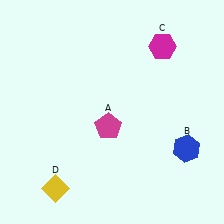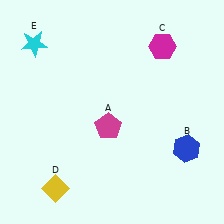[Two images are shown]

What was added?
A cyan star (E) was added in Image 2.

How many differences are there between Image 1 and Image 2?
There is 1 difference between the two images.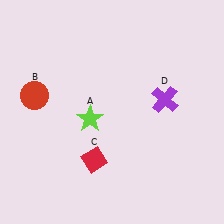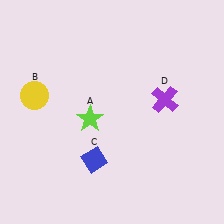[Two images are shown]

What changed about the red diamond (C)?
In Image 1, C is red. In Image 2, it changed to blue.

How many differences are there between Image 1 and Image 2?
There are 2 differences between the two images.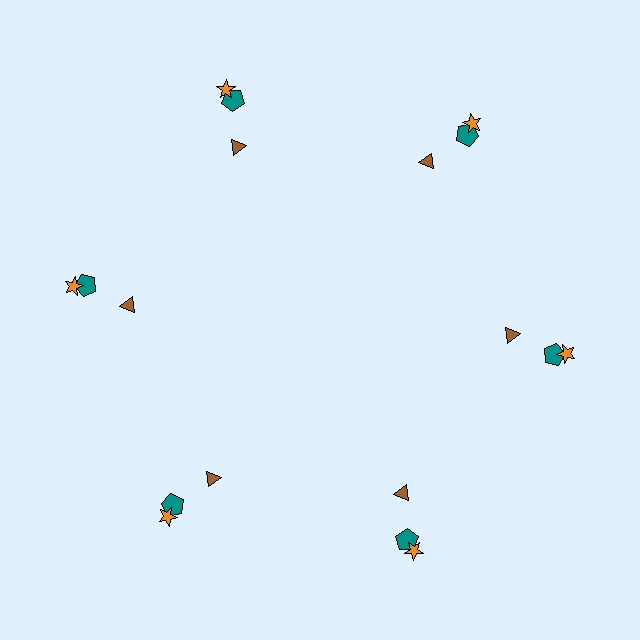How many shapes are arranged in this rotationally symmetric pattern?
There are 18 shapes, arranged in 6 groups of 3.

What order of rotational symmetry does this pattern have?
This pattern has 6-fold rotational symmetry.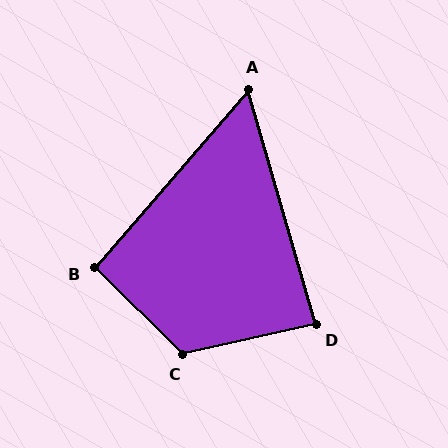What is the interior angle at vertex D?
Approximately 86 degrees (approximately right).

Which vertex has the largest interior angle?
C, at approximately 123 degrees.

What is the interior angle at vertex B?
Approximately 94 degrees (approximately right).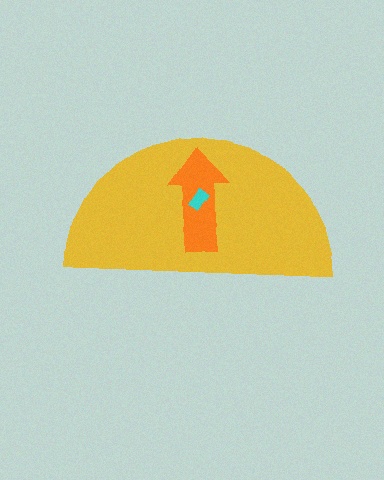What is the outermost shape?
The yellow semicircle.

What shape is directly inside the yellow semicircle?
The orange arrow.